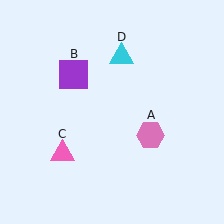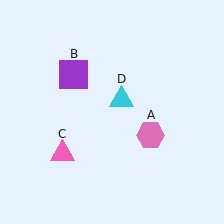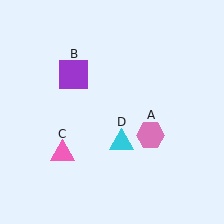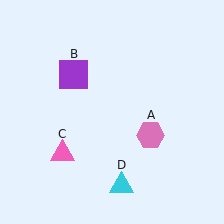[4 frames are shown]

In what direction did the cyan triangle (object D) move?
The cyan triangle (object D) moved down.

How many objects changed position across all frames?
1 object changed position: cyan triangle (object D).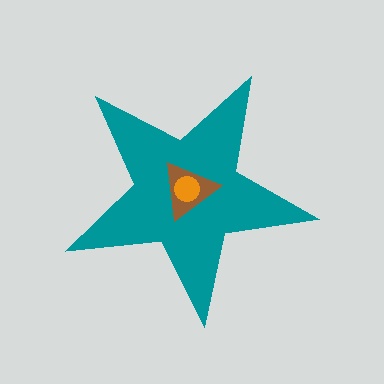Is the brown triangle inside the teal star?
Yes.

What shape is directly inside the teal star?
The brown triangle.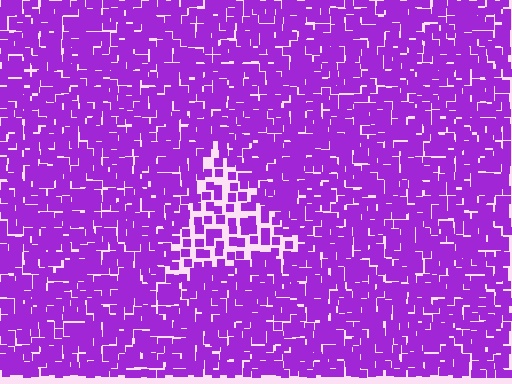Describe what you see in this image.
The image contains small purple elements arranged at two different densities. A triangle-shaped region is visible where the elements are less densely packed than the surrounding area.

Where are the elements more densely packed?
The elements are more densely packed outside the triangle boundary.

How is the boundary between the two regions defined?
The boundary is defined by a change in element density (approximately 2.1x ratio). All elements are the same color, size, and shape.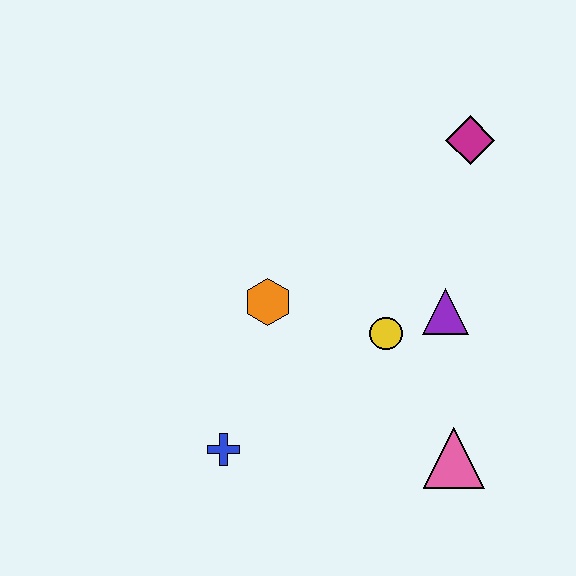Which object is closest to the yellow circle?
The purple triangle is closest to the yellow circle.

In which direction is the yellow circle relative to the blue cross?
The yellow circle is to the right of the blue cross.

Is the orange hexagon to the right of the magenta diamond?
No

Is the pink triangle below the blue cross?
Yes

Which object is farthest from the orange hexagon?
The magenta diamond is farthest from the orange hexagon.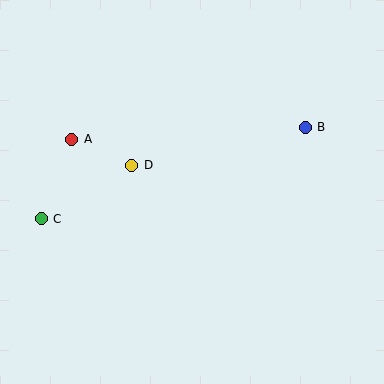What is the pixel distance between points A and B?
The distance between A and B is 234 pixels.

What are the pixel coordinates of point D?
Point D is at (132, 165).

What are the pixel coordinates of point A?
Point A is at (72, 139).